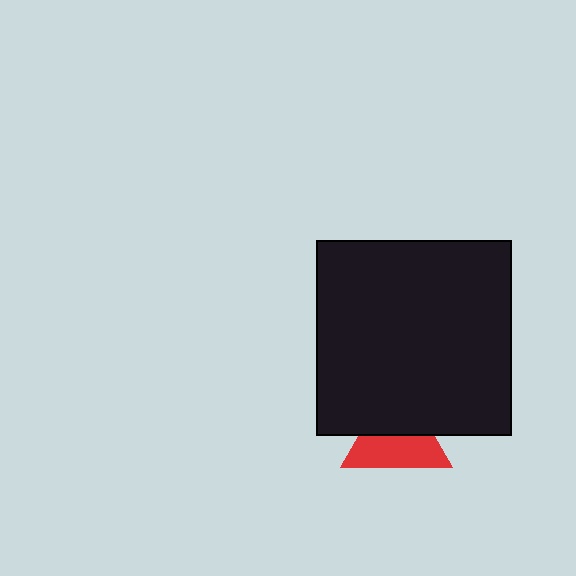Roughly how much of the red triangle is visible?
About half of it is visible (roughly 55%).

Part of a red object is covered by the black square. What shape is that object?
It is a triangle.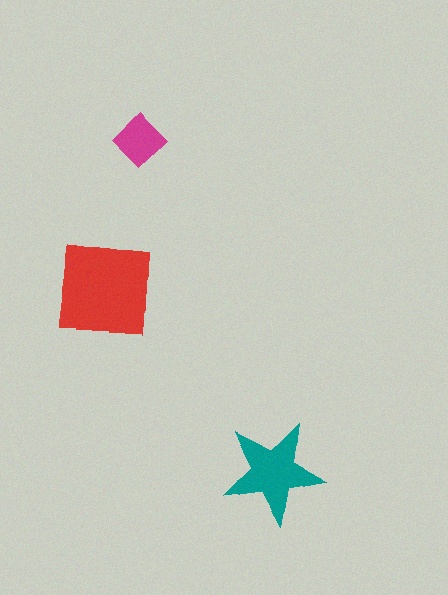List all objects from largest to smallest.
The red square, the teal star, the magenta diamond.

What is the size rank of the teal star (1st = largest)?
2nd.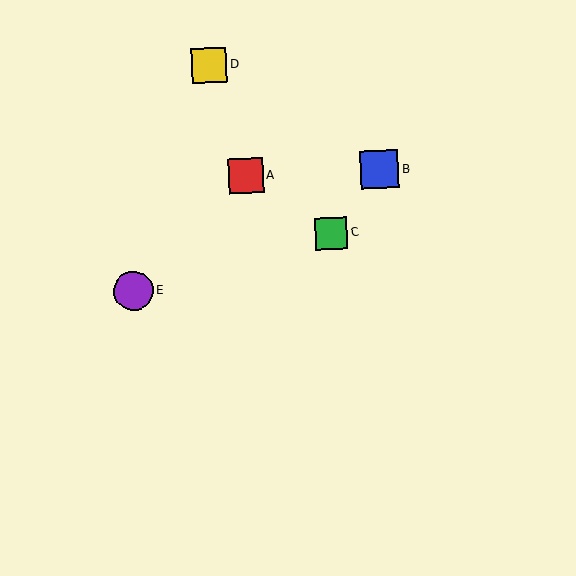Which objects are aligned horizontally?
Objects A, B are aligned horizontally.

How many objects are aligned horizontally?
2 objects (A, B) are aligned horizontally.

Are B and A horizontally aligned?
Yes, both are at y≈170.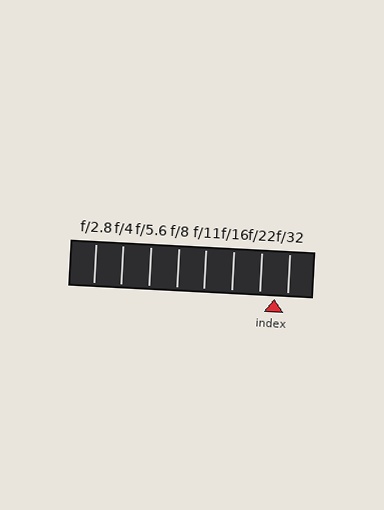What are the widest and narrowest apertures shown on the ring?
The widest aperture shown is f/2.8 and the narrowest is f/32.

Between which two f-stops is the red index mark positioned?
The index mark is between f/22 and f/32.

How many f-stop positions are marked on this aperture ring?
There are 8 f-stop positions marked.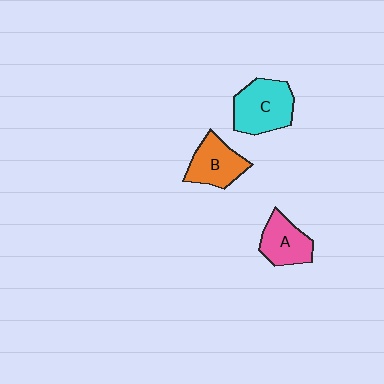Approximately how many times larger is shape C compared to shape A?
Approximately 1.4 times.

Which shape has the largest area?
Shape C (cyan).